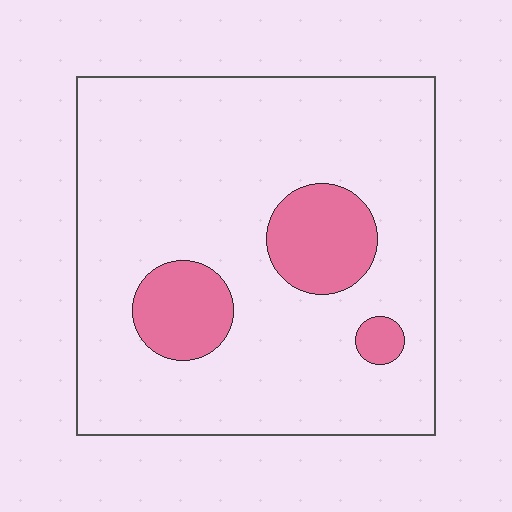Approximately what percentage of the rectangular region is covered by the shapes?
Approximately 15%.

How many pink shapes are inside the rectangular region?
3.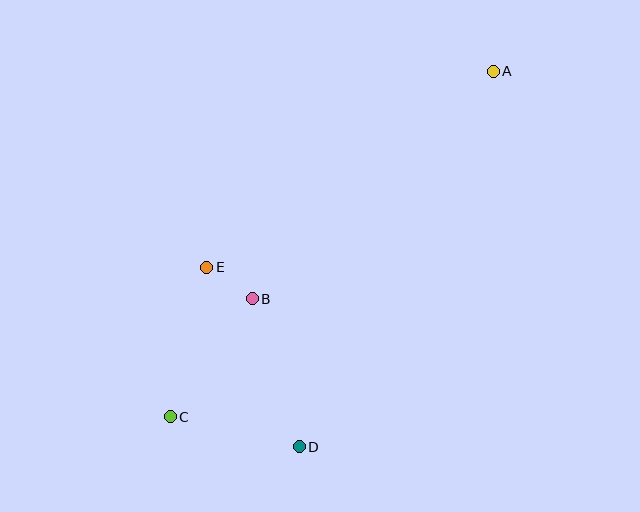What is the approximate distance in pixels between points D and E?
The distance between D and E is approximately 202 pixels.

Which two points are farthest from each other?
Points A and C are farthest from each other.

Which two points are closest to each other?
Points B and E are closest to each other.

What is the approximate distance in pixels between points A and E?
The distance between A and E is approximately 347 pixels.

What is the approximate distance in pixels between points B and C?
The distance between B and C is approximately 144 pixels.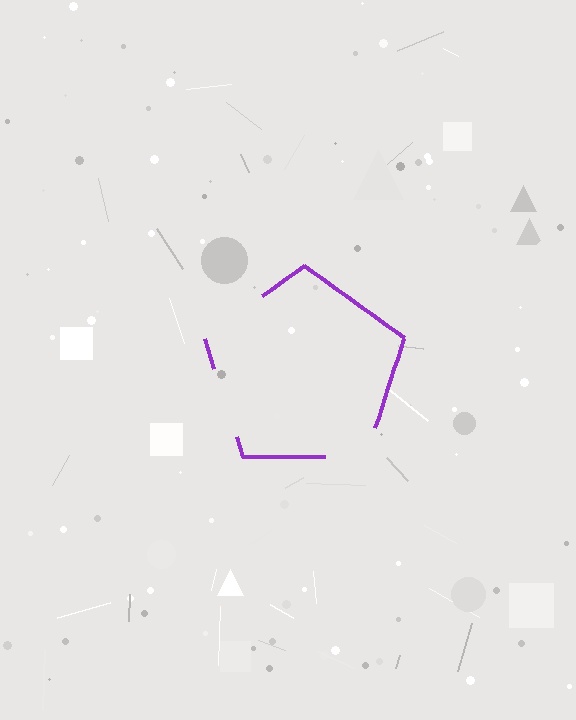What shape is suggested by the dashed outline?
The dashed outline suggests a pentagon.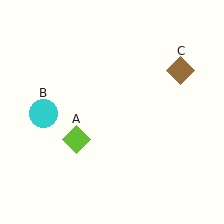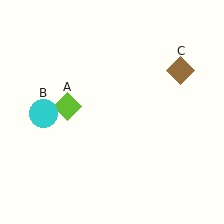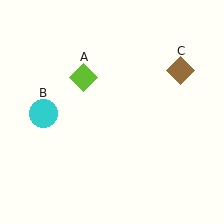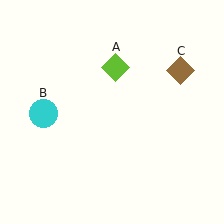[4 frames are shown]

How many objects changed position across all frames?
1 object changed position: lime diamond (object A).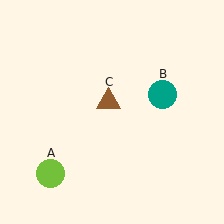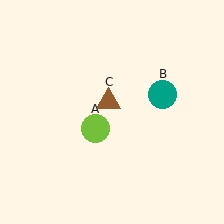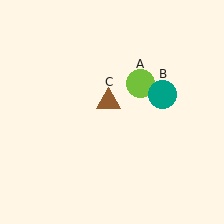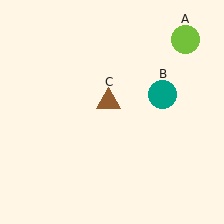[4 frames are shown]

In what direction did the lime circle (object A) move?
The lime circle (object A) moved up and to the right.